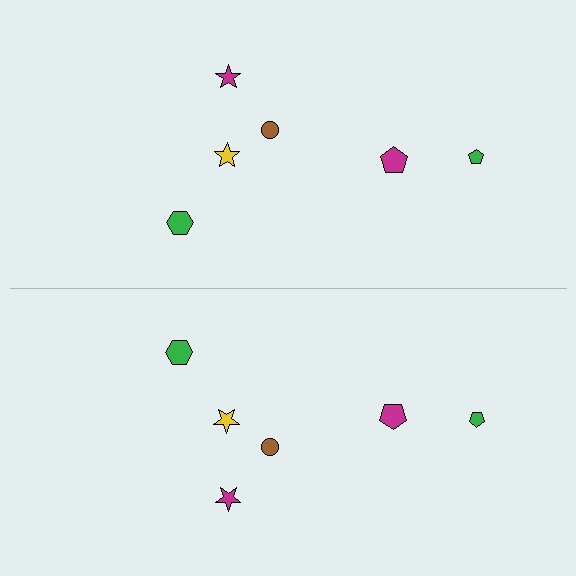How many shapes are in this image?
There are 12 shapes in this image.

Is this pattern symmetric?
Yes, this pattern has bilateral (reflection) symmetry.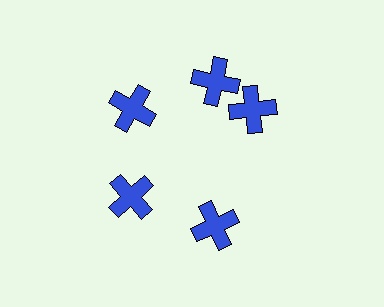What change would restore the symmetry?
The symmetry would be restored by rotating it back into even spacing with its neighbors so that all 5 crosses sit at equal angles and equal distance from the center.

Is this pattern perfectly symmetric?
No. The 5 blue crosses are arranged in a ring, but one element near the 3 o'clock position is rotated out of alignment along the ring, breaking the 5-fold rotational symmetry.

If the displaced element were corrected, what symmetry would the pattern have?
It would have 5-fold rotational symmetry — the pattern would map onto itself every 72 degrees.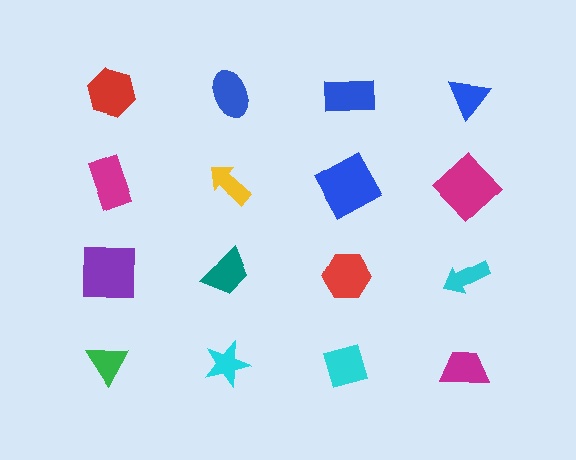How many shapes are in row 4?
4 shapes.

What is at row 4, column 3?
A cyan diamond.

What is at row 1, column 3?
A blue rectangle.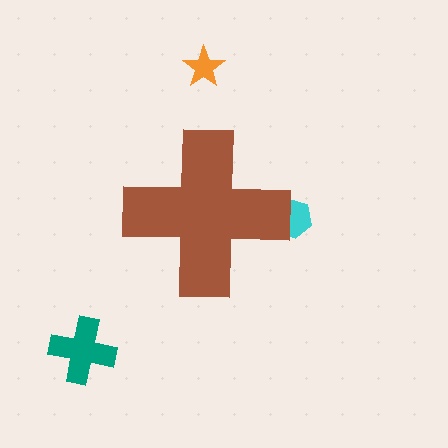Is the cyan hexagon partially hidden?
Yes, the cyan hexagon is partially hidden behind the brown cross.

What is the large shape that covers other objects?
A brown cross.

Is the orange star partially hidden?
No, the orange star is fully visible.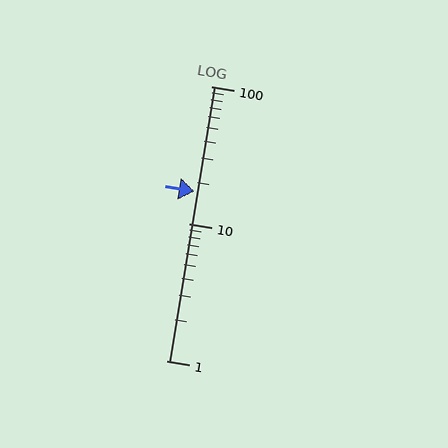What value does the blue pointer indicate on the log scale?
The pointer indicates approximately 17.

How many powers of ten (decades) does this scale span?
The scale spans 2 decades, from 1 to 100.